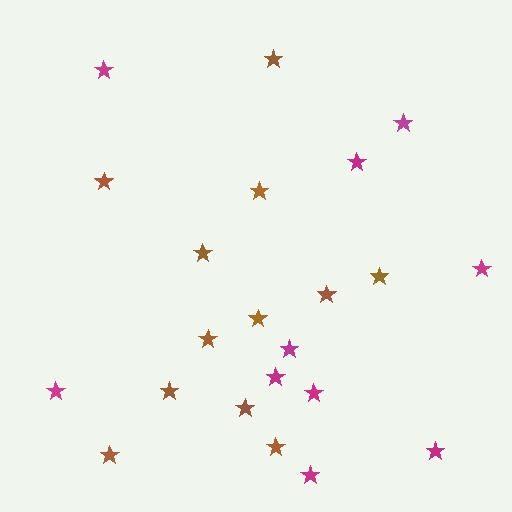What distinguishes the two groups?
There are 2 groups: one group of brown stars (12) and one group of magenta stars (10).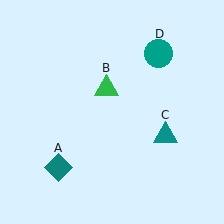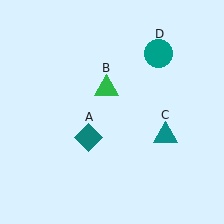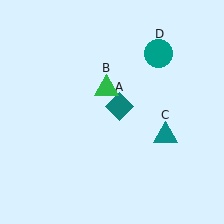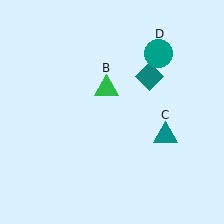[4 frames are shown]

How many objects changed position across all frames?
1 object changed position: teal diamond (object A).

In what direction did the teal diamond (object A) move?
The teal diamond (object A) moved up and to the right.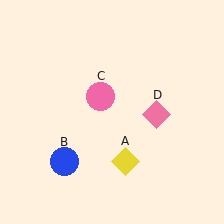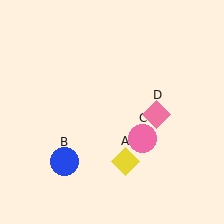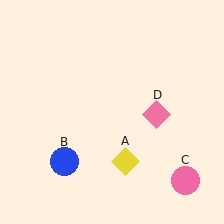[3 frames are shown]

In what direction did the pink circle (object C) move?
The pink circle (object C) moved down and to the right.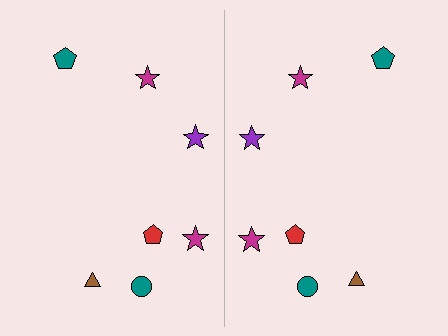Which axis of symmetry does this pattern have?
The pattern has a vertical axis of symmetry running through the center of the image.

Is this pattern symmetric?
Yes, this pattern has bilateral (reflection) symmetry.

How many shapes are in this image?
There are 14 shapes in this image.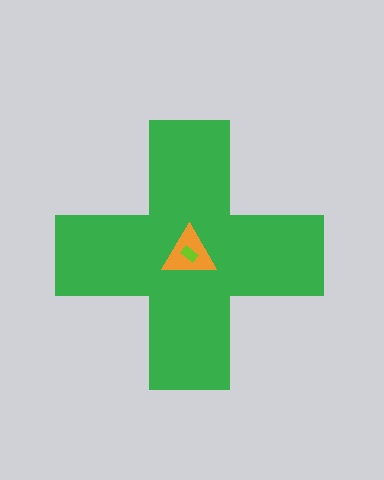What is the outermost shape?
The green cross.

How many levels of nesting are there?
3.